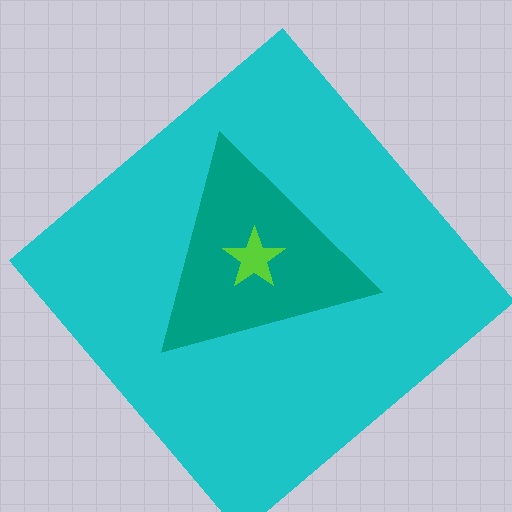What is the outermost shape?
The cyan diamond.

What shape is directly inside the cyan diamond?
The teal triangle.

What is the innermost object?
The lime star.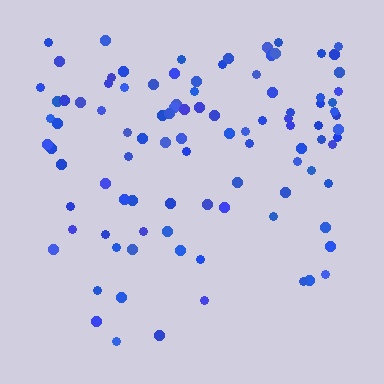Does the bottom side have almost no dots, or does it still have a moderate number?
Still a moderate number, just noticeably fewer than the top.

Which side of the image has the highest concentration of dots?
The top.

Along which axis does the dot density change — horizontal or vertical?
Vertical.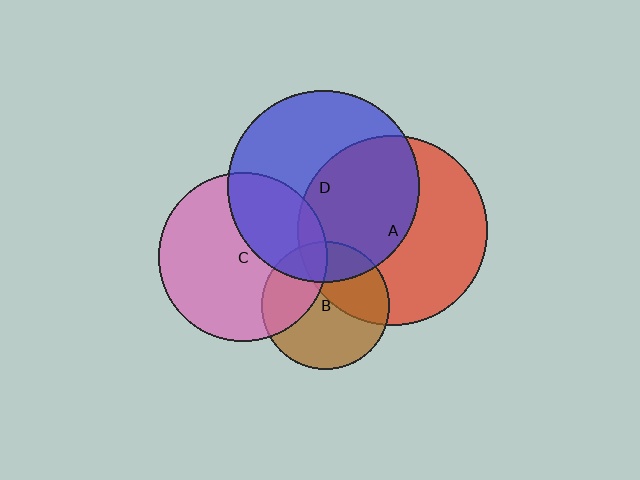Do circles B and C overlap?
Yes.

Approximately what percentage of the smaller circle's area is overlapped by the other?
Approximately 30%.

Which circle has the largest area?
Circle D (blue).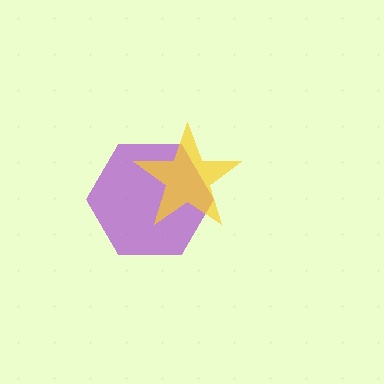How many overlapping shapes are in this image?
There are 2 overlapping shapes in the image.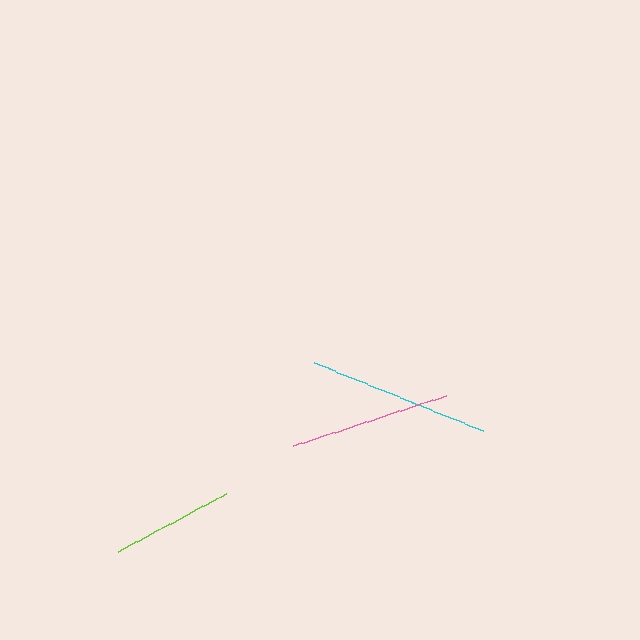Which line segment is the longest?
The cyan line is the longest at approximately 182 pixels.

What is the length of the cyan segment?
The cyan segment is approximately 182 pixels long.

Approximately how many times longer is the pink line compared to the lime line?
The pink line is approximately 1.3 times the length of the lime line.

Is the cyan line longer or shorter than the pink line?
The cyan line is longer than the pink line.